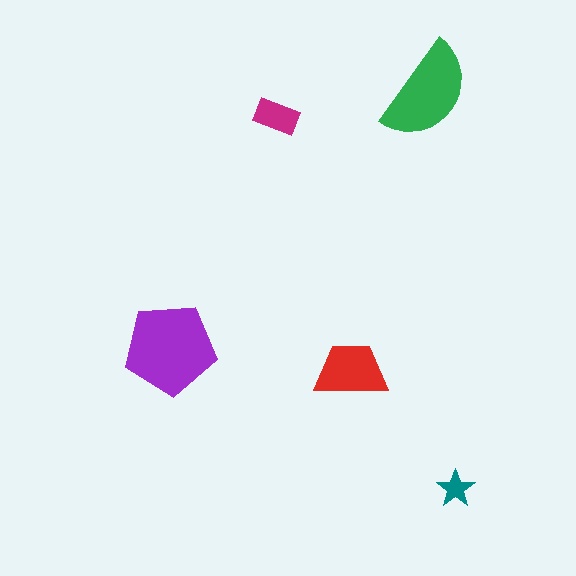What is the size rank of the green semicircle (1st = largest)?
2nd.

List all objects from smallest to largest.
The teal star, the magenta rectangle, the red trapezoid, the green semicircle, the purple pentagon.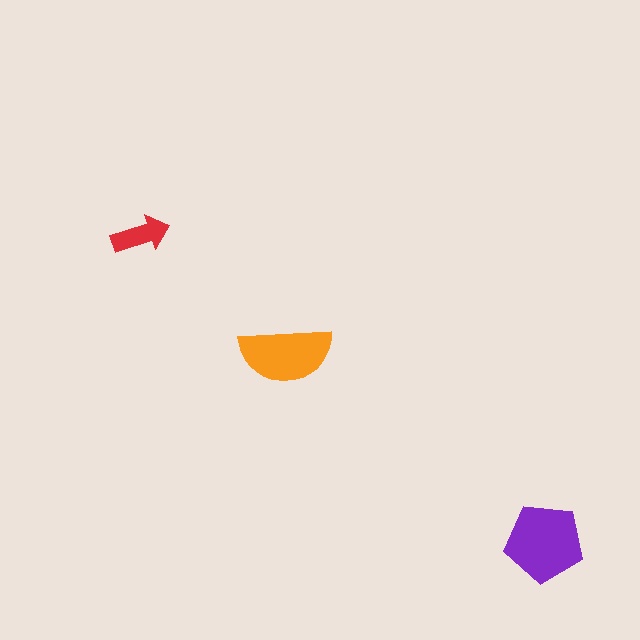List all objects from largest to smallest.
The purple pentagon, the orange semicircle, the red arrow.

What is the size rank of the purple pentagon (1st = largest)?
1st.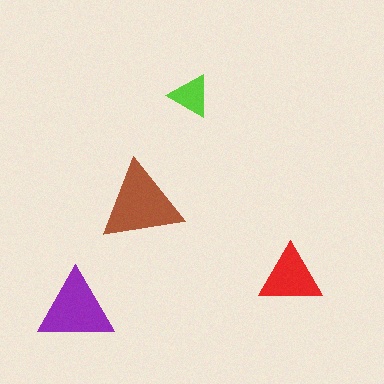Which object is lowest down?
The purple triangle is bottommost.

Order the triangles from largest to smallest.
the brown one, the purple one, the red one, the lime one.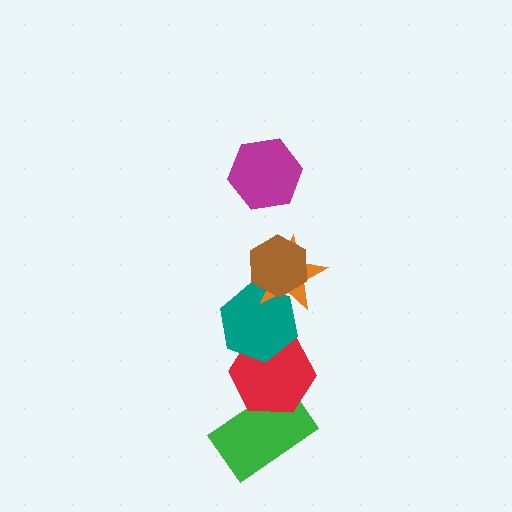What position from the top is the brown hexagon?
The brown hexagon is 2nd from the top.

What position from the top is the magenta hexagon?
The magenta hexagon is 1st from the top.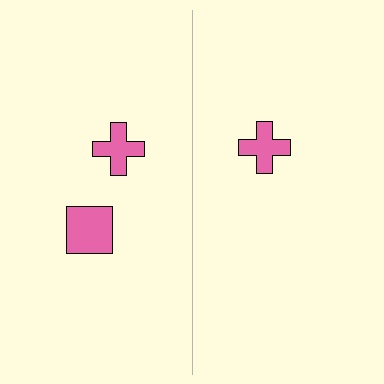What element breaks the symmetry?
A pink square is missing from the right side.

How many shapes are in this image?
There are 3 shapes in this image.